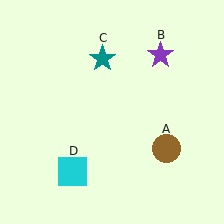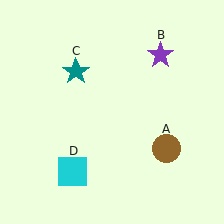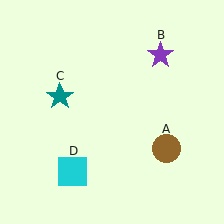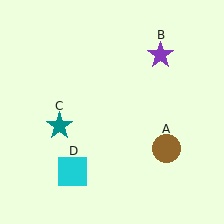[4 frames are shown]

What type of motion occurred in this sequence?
The teal star (object C) rotated counterclockwise around the center of the scene.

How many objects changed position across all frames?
1 object changed position: teal star (object C).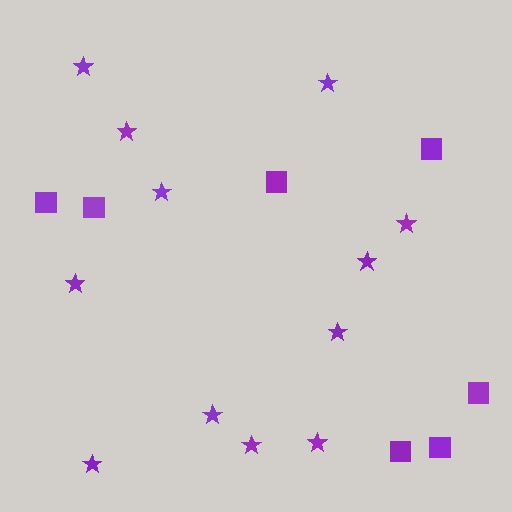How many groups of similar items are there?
There are 2 groups: one group of stars (12) and one group of squares (7).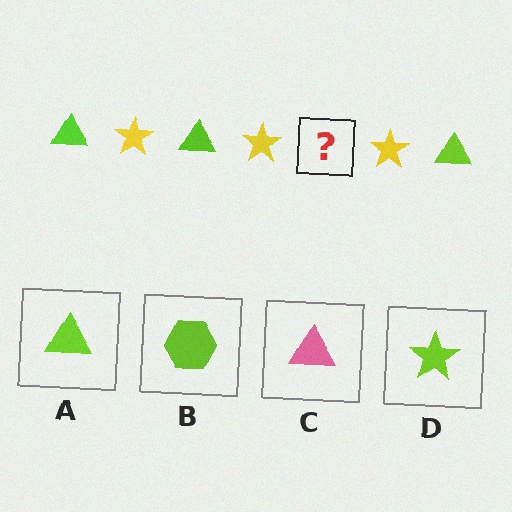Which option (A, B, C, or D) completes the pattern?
A.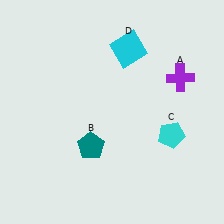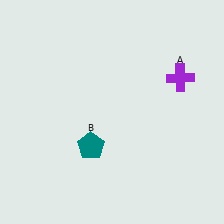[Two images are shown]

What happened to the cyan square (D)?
The cyan square (D) was removed in Image 2. It was in the top-right area of Image 1.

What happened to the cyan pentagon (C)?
The cyan pentagon (C) was removed in Image 2. It was in the bottom-right area of Image 1.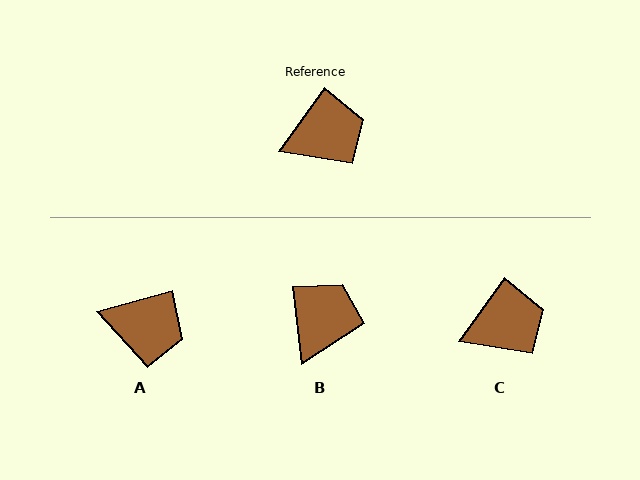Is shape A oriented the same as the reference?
No, it is off by about 38 degrees.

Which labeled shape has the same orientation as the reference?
C.